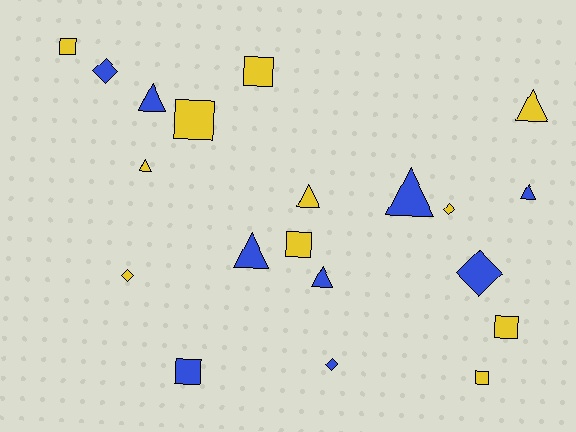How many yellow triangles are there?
There are 3 yellow triangles.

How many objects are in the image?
There are 20 objects.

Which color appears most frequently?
Yellow, with 11 objects.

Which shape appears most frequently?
Triangle, with 8 objects.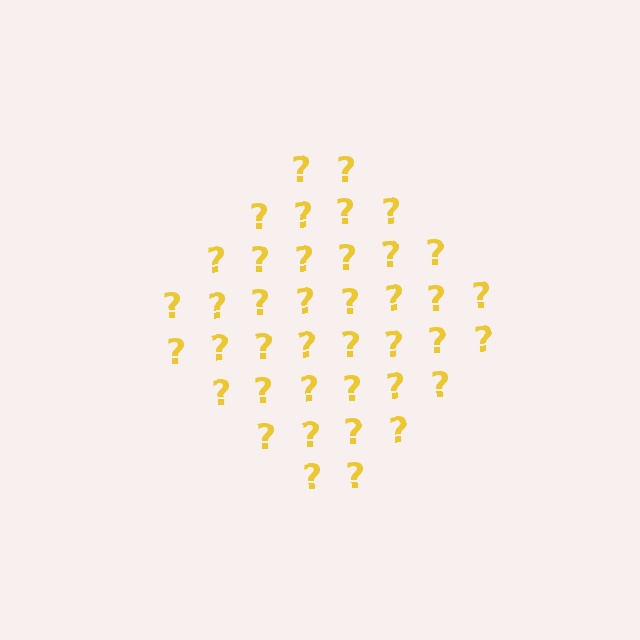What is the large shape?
The large shape is a diamond.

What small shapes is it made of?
It is made of small question marks.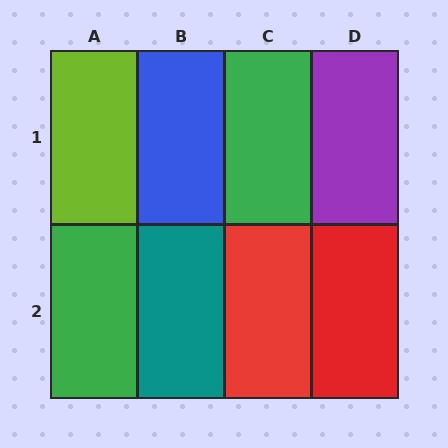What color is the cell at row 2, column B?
Teal.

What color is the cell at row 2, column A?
Green.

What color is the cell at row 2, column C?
Red.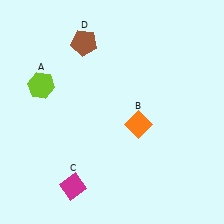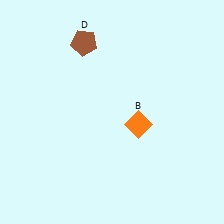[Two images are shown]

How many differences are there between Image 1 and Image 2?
There are 2 differences between the two images.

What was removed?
The magenta diamond (C), the lime hexagon (A) were removed in Image 2.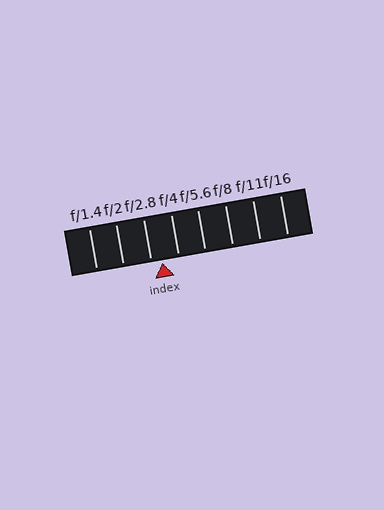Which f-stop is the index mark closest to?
The index mark is closest to f/2.8.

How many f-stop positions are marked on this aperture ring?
There are 8 f-stop positions marked.